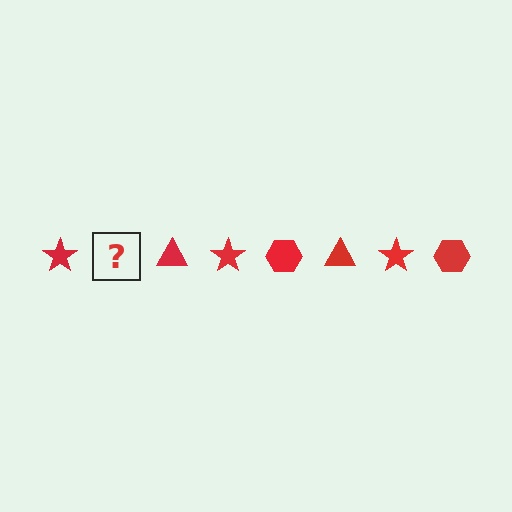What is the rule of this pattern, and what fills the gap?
The rule is that the pattern cycles through star, hexagon, triangle shapes in red. The gap should be filled with a red hexagon.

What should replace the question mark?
The question mark should be replaced with a red hexagon.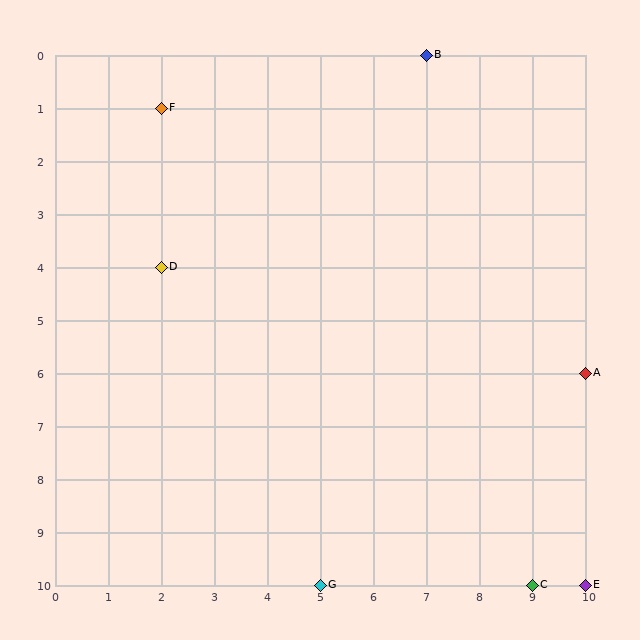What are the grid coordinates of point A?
Point A is at grid coordinates (10, 6).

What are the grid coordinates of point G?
Point G is at grid coordinates (5, 10).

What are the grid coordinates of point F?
Point F is at grid coordinates (2, 1).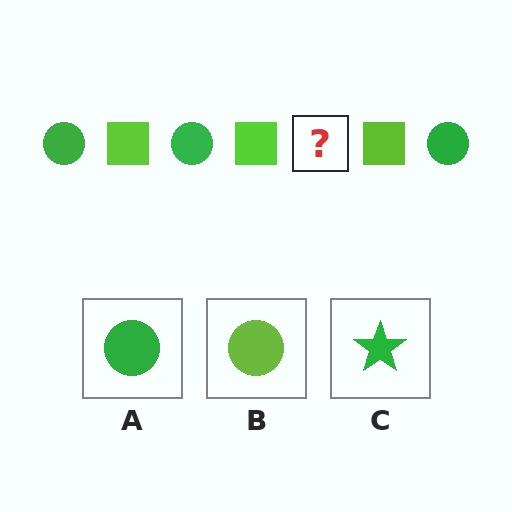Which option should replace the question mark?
Option A.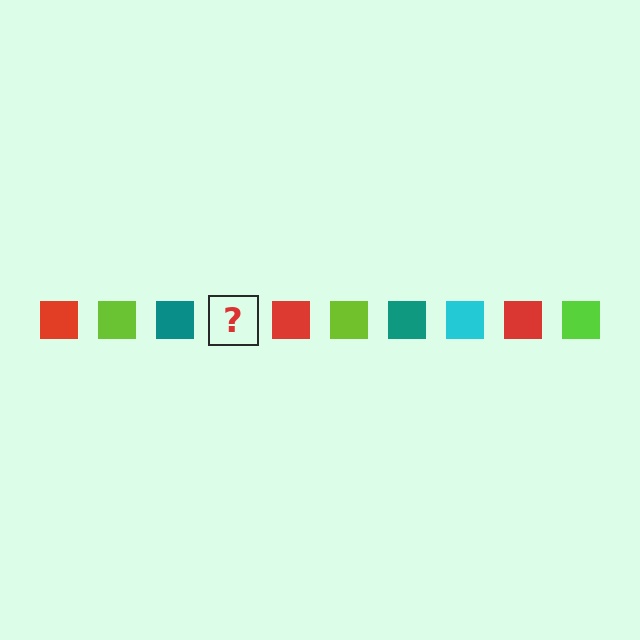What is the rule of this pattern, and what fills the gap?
The rule is that the pattern cycles through red, lime, teal, cyan squares. The gap should be filled with a cyan square.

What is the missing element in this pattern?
The missing element is a cyan square.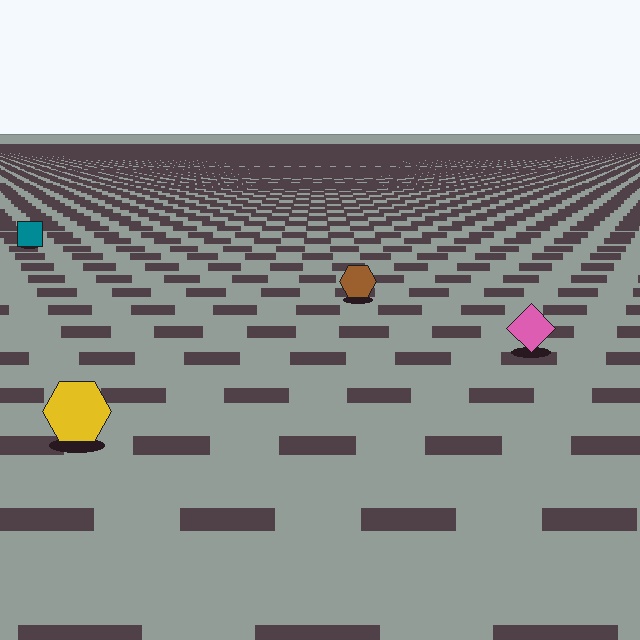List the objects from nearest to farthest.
From nearest to farthest: the yellow hexagon, the pink diamond, the brown hexagon, the teal square.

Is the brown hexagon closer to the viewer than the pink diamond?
No. The pink diamond is closer — you can tell from the texture gradient: the ground texture is coarser near it.